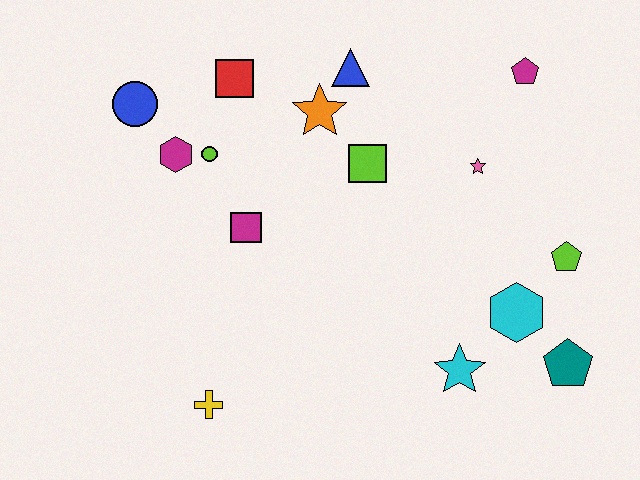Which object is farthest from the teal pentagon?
The blue circle is farthest from the teal pentagon.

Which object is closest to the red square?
The lime circle is closest to the red square.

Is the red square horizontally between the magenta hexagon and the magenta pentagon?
Yes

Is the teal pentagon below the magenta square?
Yes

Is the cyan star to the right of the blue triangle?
Yes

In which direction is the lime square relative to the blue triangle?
The lime square is below the blue triangle.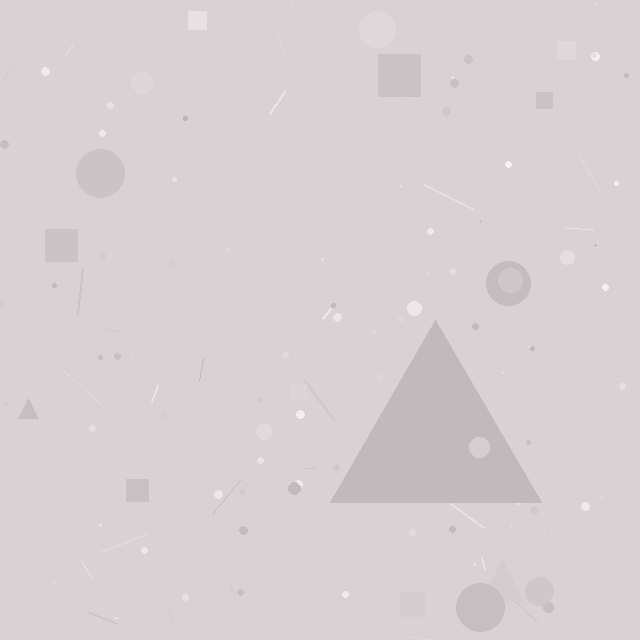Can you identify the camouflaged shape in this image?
The camouflaged shape is a triangle.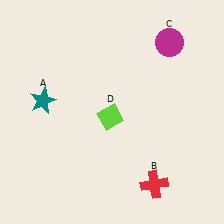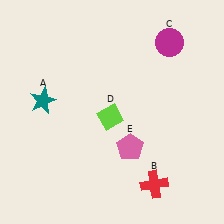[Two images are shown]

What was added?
A pink pentagon (E) was added in Image 2.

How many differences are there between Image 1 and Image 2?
There is 1 difference between the two images.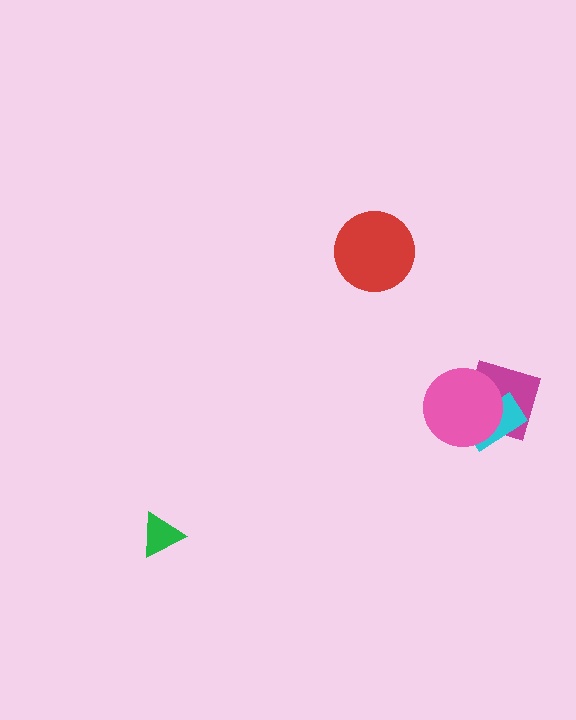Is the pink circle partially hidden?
No, no other shape covers it.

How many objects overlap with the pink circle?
2 objects overlap with the pink circle.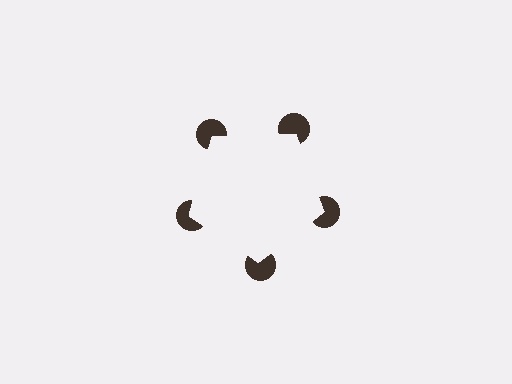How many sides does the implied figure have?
5 sides.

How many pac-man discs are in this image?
There are 5 — one at each vertex of the illusory pentagon.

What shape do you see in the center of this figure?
An illusory pentagon — its edges are inferred from the aligned wedge cuts in the pac-man discs, not physically drawn.